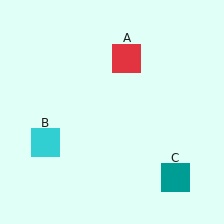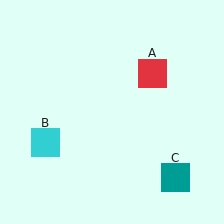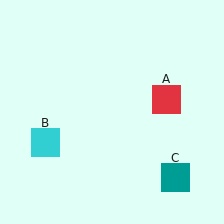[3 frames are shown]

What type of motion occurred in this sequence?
The red square (object A) rotated clockwise around the center of the scene.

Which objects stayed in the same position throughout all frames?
Cyan square (object B) and teal square (object C) remained stationary.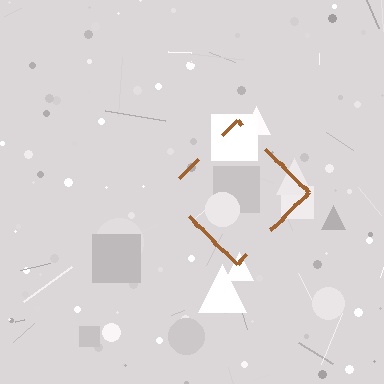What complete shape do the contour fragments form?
The contour fragments form a diamond.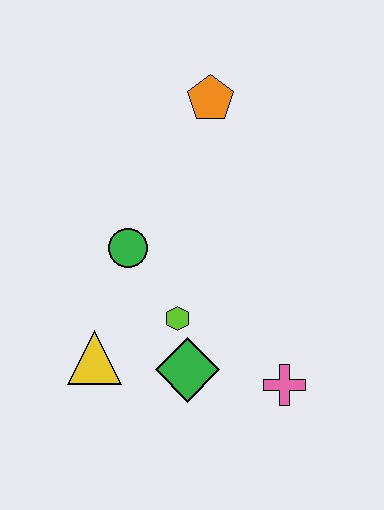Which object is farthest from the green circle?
The pink cross is farthest from the green circle.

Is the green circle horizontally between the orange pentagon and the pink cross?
No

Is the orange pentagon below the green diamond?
No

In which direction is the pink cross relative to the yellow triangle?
The pink cross is to the right of the yellow triangle.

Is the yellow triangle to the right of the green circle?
No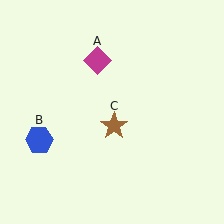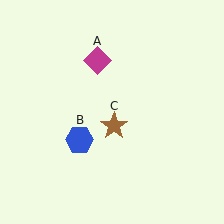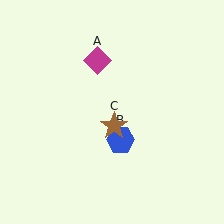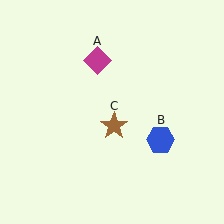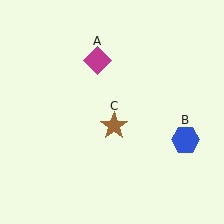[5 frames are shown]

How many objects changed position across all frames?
1 object changed position: blue hexagon (object B).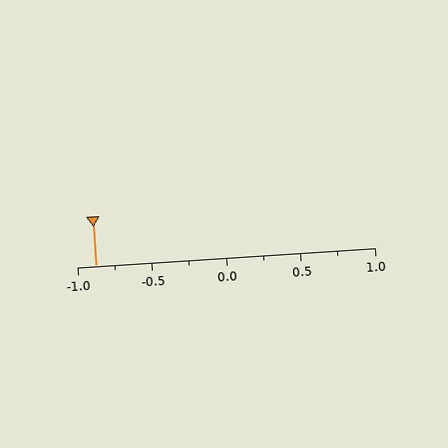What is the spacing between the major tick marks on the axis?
The major ticks are spaced 0.5 apart.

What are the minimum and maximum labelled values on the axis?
The axis runs from -1.0 to 1.0.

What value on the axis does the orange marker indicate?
The marker indicates approximately -0.88.